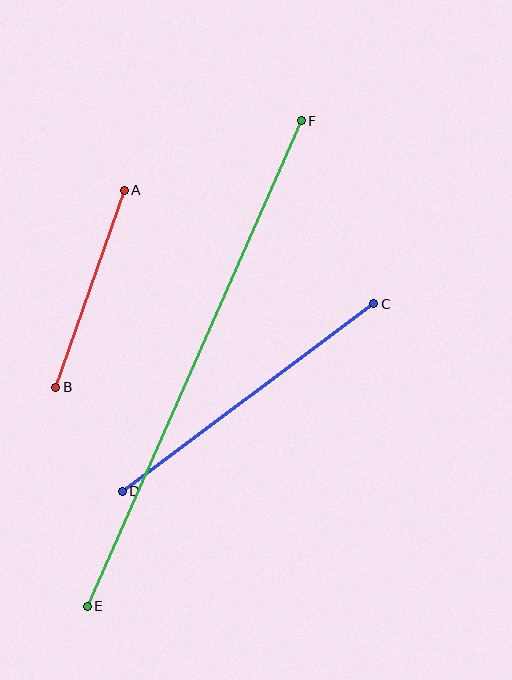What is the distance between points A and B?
The distance is approximately 208 pixels.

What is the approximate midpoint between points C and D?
The midpoint is at approximately (248, 397) pixels.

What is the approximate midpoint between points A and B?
The midpoint is at approximately (90, 289) pixels.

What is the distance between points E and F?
The distance is approximately 530 pixels.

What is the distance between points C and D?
The distance is approximately 314 pixels.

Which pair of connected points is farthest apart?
Points E and F are farthest apart.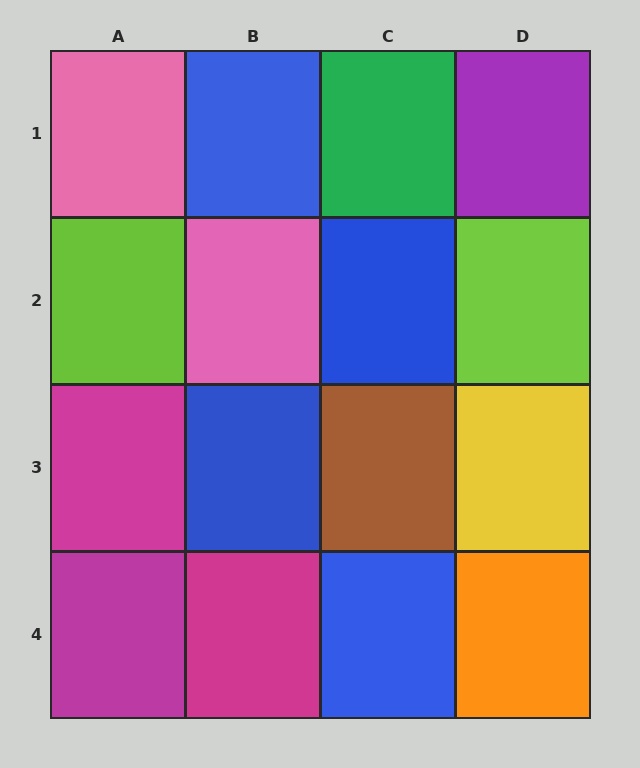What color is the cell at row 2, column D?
Lime.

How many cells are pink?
2 cells are pink.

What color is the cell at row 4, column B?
Magenta.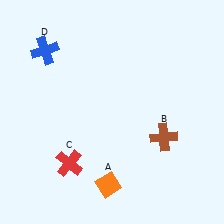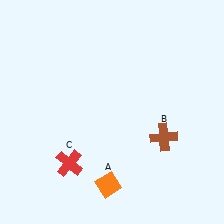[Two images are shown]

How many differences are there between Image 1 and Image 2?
There is 1 difference between the two images.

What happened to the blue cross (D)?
The blue cross (D) was removed in Image 2. It was in the top-left area of Image 1.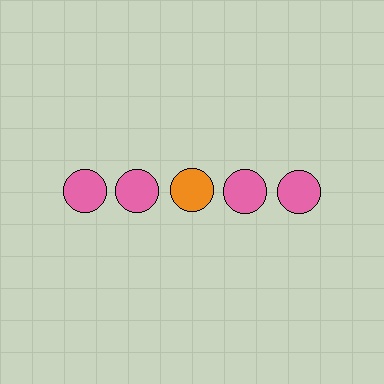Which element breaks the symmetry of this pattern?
The orange circle in the top row, center column breaks the symmetry. All other shapes are pink circles.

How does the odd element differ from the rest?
It has a different color: orange instead of pink.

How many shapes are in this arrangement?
There are 5 shapes arranged in a grid pattern.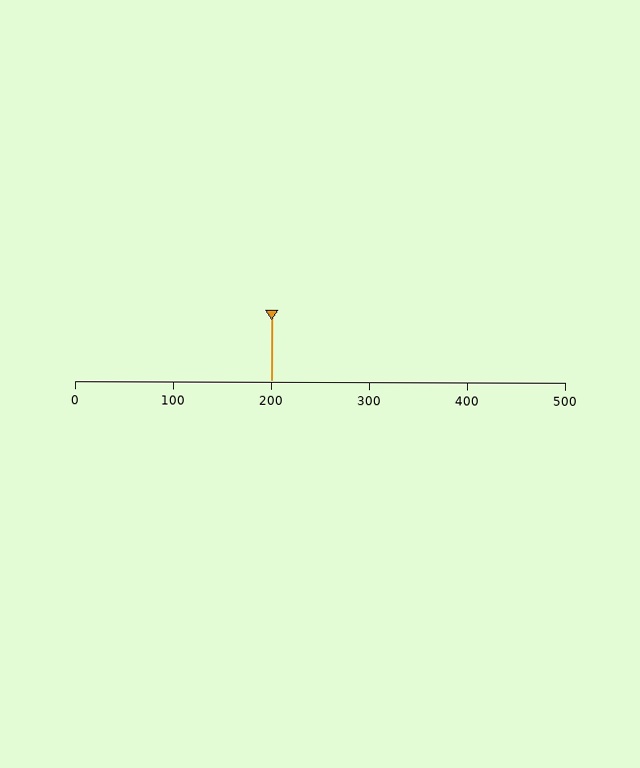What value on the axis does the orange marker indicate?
The marker indicates approximately 200.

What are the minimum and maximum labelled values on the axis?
The axis runs from 0 to 500.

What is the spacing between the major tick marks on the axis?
The major ticks are spaced 100 apart.